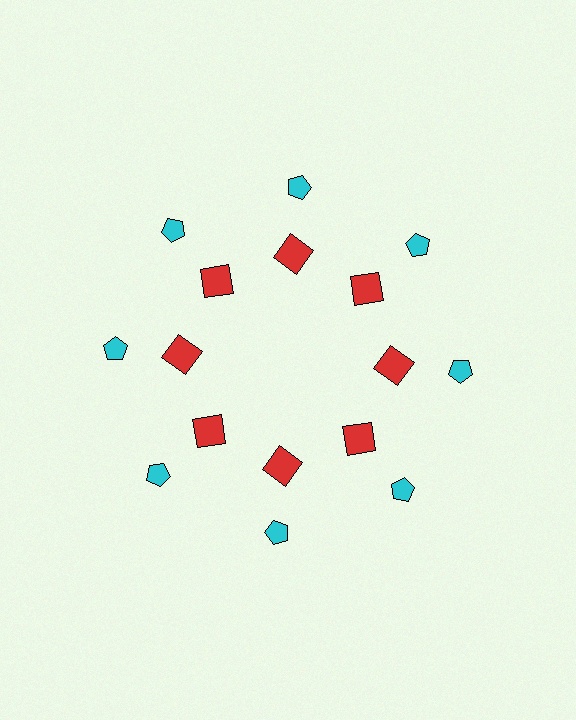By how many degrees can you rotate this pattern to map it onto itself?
The pattern maps onto itself every 45 degrees of rotation.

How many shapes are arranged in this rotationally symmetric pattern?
There are 16 shapes, arranged in 8 groups of 2.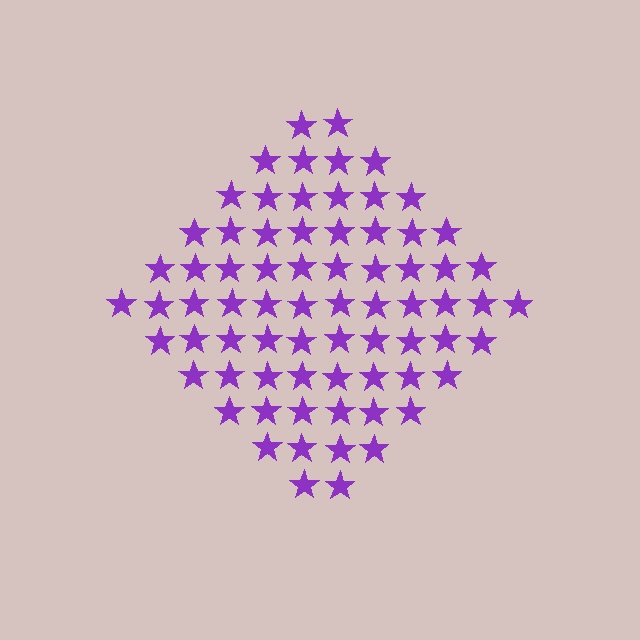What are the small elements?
The small elements are stars.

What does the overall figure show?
The overall figure shows a diamond.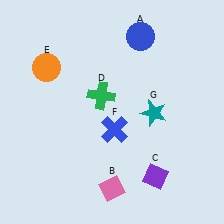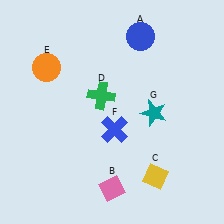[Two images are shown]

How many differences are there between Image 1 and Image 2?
There is 1 difference between the two images.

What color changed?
The diamond (C) changed from purple in Image 1 to yellow in Image 2.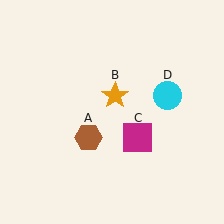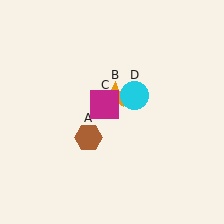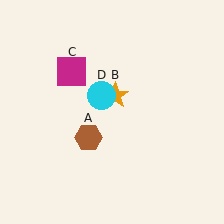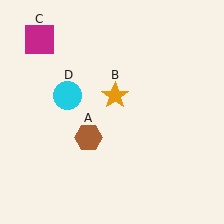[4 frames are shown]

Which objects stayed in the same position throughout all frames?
Brown hexagon (object A) and orange star (object B) remained stationary.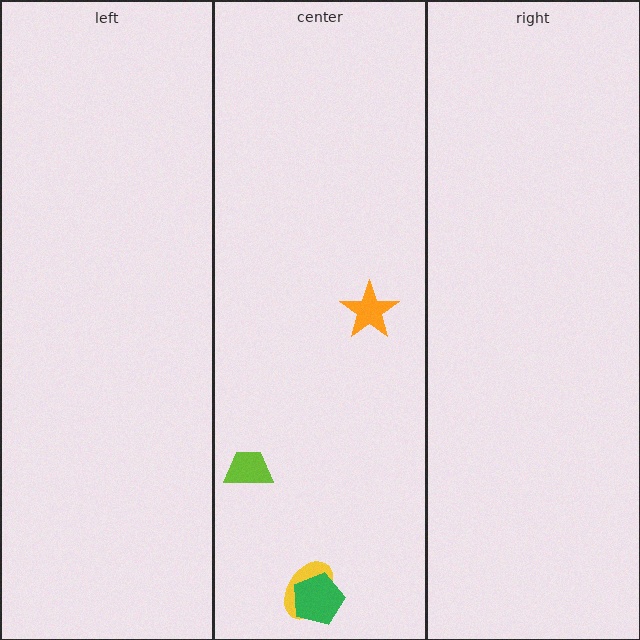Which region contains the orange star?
The center region.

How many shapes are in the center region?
4.